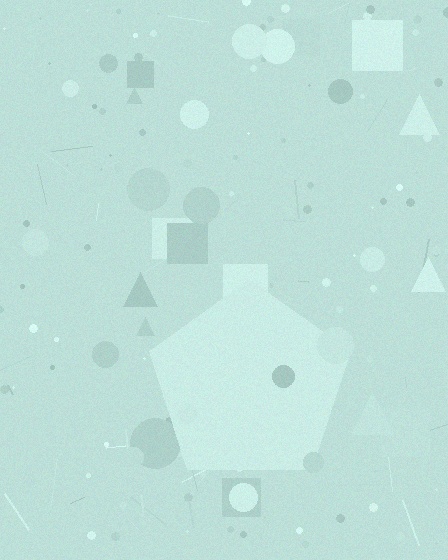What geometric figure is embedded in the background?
A pentagon is embedded in the background.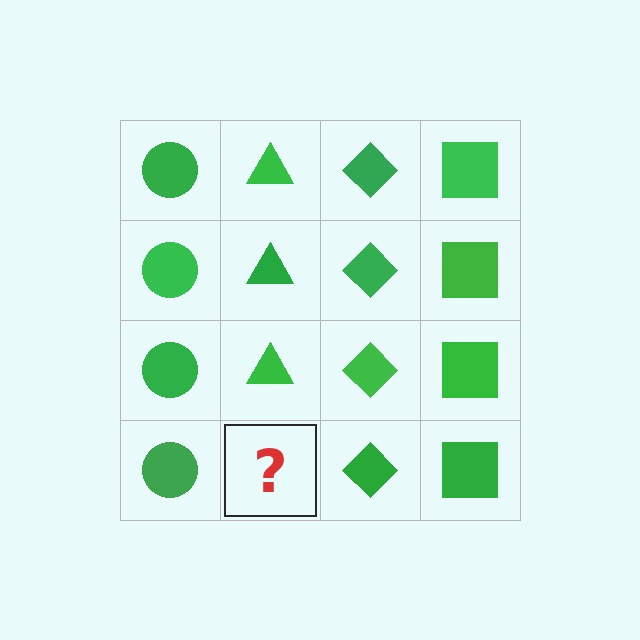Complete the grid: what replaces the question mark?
The question mark should be replaced with a green triangle.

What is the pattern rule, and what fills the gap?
The rule is that each column has a consistent shape. The gap should be filled with a green triangle.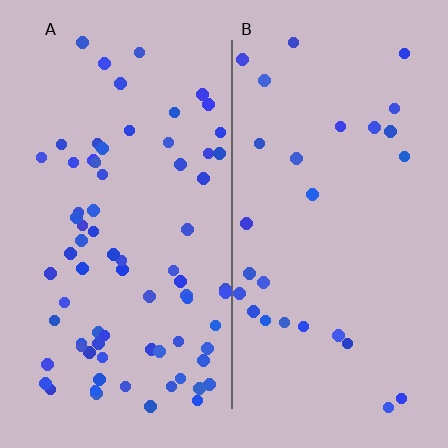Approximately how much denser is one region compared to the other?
Approximately 2.7× — region A over region B.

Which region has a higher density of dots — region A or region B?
A (the left).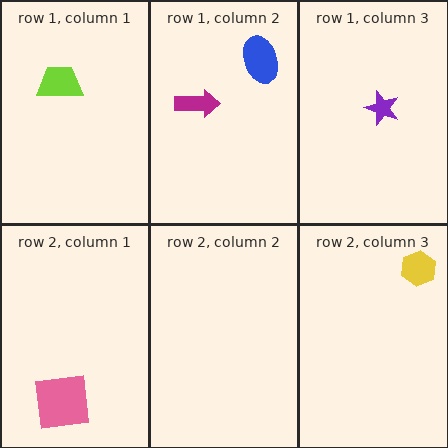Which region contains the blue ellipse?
The row 1, column 2 region.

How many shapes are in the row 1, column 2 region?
2.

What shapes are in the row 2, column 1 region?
The pink square.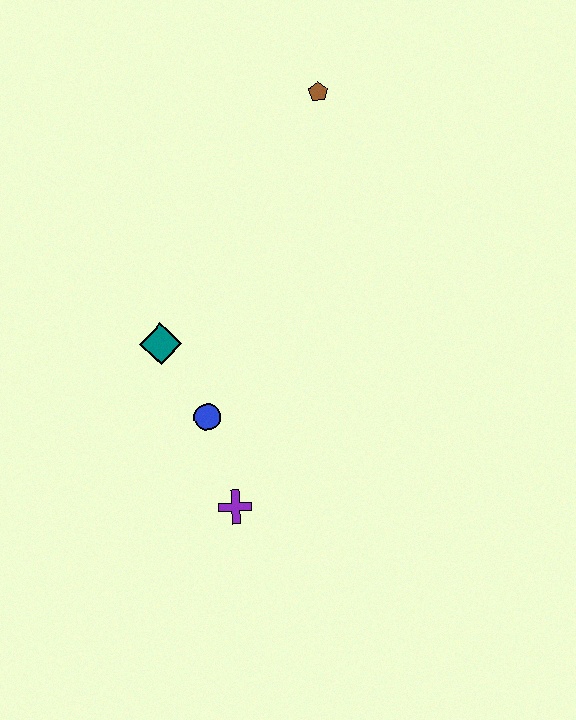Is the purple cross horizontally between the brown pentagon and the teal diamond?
Yes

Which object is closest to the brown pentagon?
The teal diamond is closest to the brown pentagon.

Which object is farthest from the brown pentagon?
The purple cross is farthest from the brown pentagon.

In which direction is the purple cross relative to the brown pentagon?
The purple cross is below the brown pentagon.